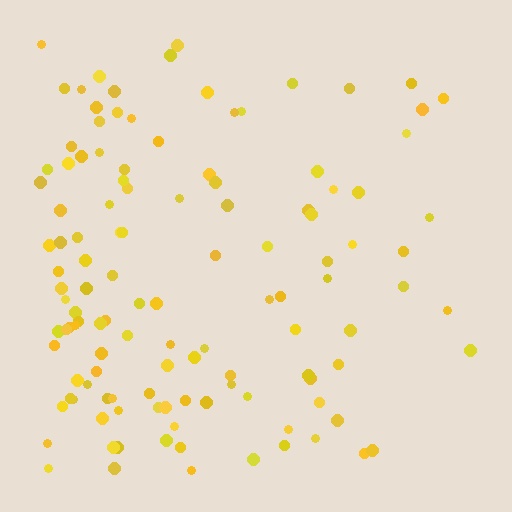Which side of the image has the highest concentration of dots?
The left.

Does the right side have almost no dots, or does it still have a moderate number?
Still a moderate number, just noticeably fewer than the left.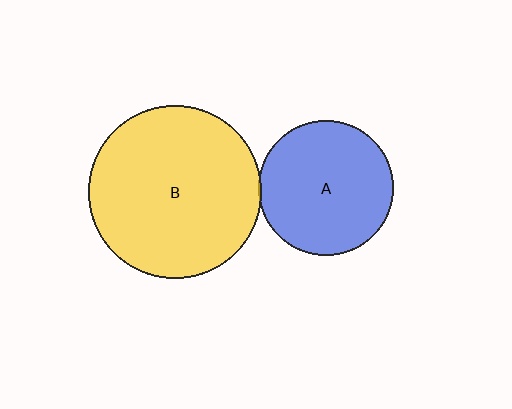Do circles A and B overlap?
Yes.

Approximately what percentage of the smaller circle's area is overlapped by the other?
Approximately 5%.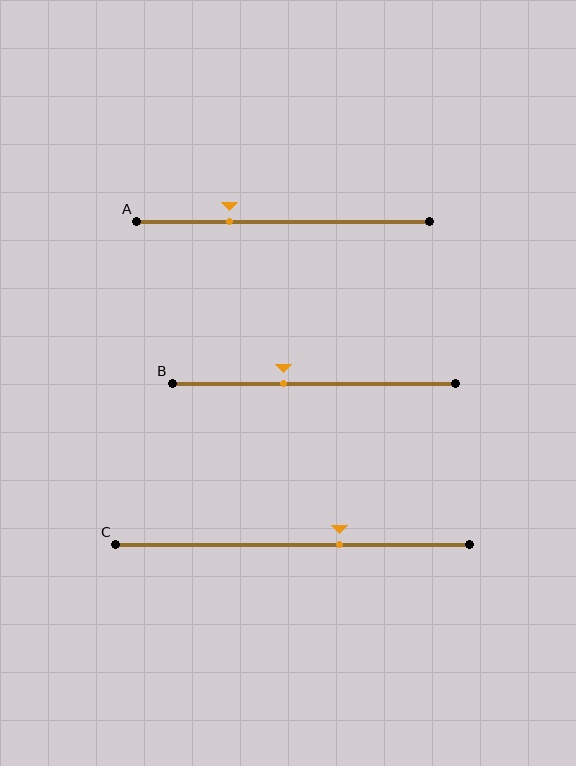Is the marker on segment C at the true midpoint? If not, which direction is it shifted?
No, the marker on segment C is shifted to the right by about 13% of the segment length.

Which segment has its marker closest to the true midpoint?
Segment B has its marker closest to the true midpoint.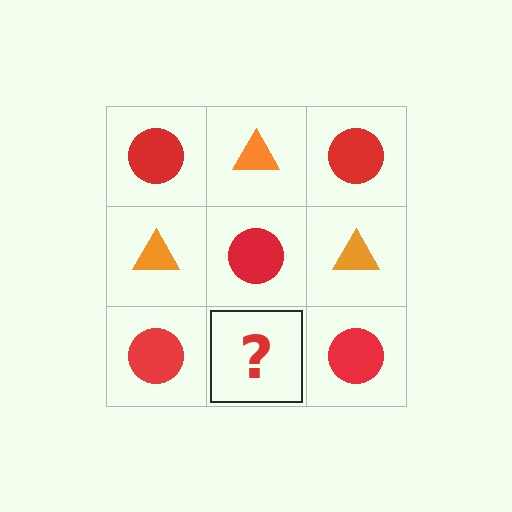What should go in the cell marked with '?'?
The missing cell should contain an orange triangle.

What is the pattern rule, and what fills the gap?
The rule is that it alternates red circle and orange triangle in a checkerboard pattern. The gap should be filled with an orange triangle.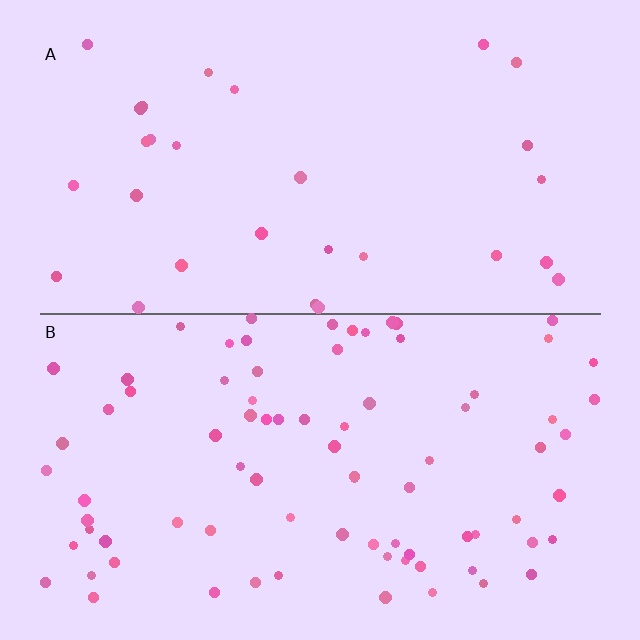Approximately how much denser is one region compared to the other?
Approximately 2.8× — region B over region A.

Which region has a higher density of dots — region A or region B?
B (the bottom).